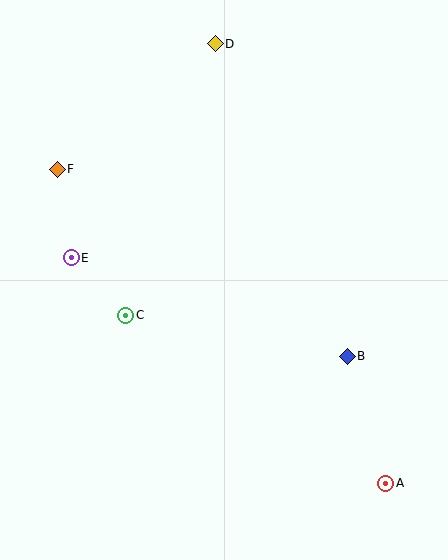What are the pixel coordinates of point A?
Point A is at (386, 483).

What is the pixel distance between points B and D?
The distance between B and D is 339 pixels.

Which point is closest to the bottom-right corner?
Point A is closest to the bottom-right corner.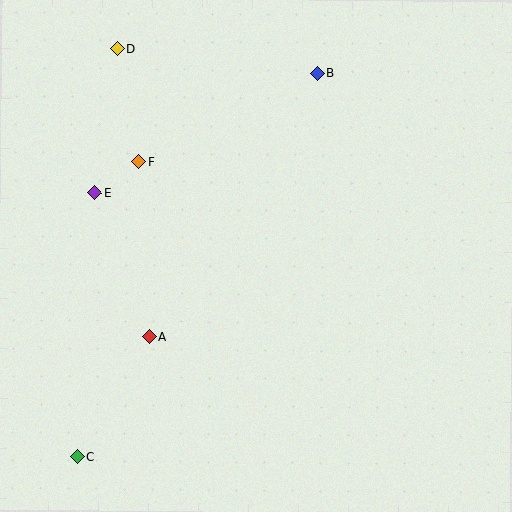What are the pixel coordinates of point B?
Point B is at (317, 73).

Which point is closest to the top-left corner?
Point D is closest to the top-left corner.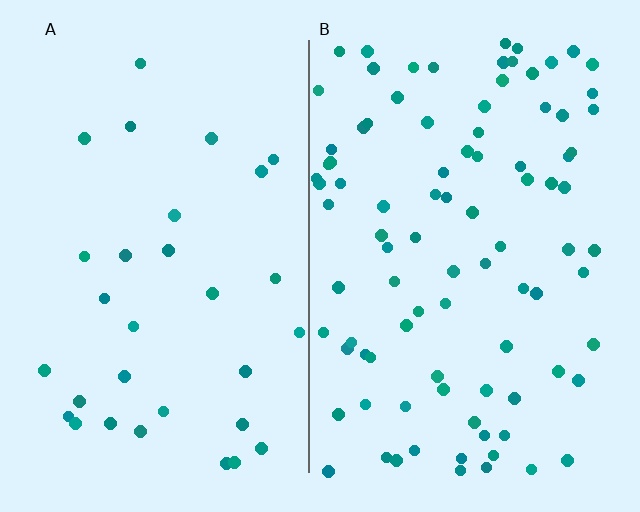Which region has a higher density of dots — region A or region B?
B (the right).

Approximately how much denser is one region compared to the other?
Approximately 3.0× — region B over region A.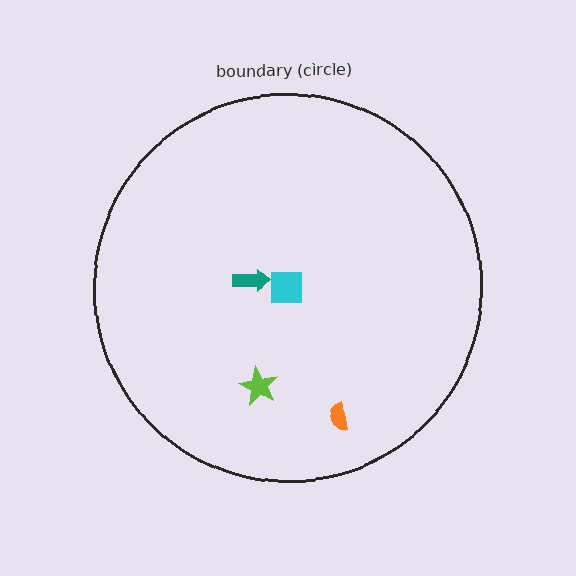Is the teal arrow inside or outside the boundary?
Inside.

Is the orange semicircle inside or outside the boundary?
Inside.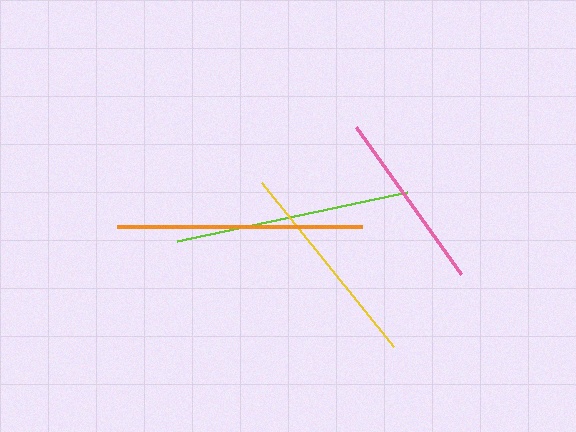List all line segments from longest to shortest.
From longest to shortest: orange, lime, yellow, pink.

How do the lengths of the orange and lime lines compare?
The orange and lime lines are approximately the same length.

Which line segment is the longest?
The orange line is the longest at approximately 245 pixels.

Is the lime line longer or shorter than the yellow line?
The lime line is longer than the yellow line.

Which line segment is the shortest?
The pink line is the shortest at approximately 181 pixels.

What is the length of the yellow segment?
The yellow segment is approximately 210 pixels long.